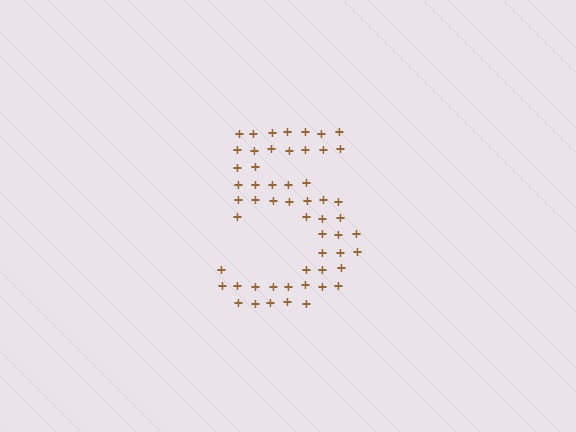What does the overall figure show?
The overall figure shows the digit 5.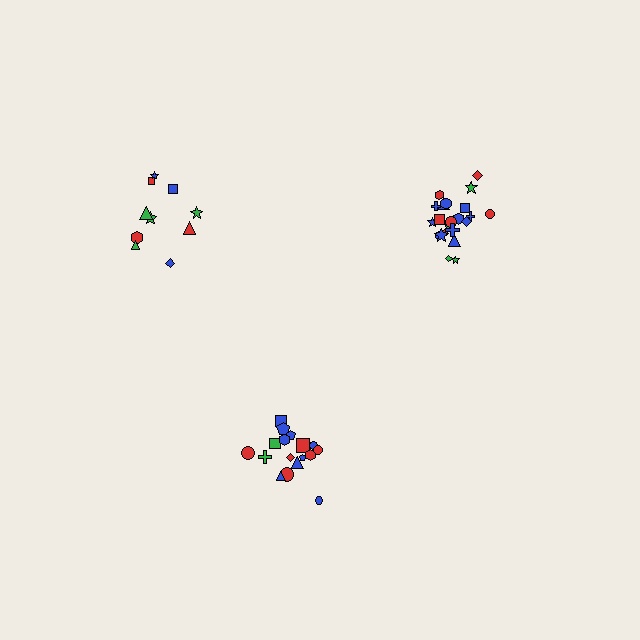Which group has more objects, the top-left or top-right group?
The top-right group.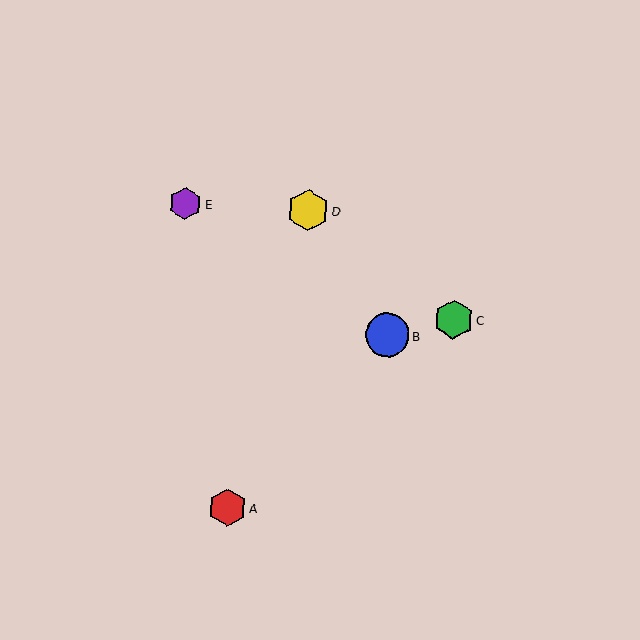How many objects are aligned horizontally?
2 objects (D, E) are aligned horizontally.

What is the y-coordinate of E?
Object E is at y≈204.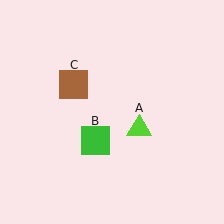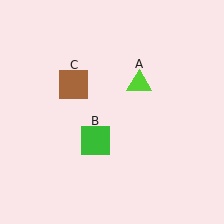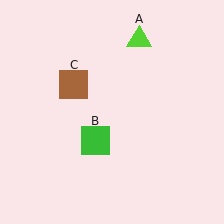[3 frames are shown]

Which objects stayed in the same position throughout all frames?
Green square (object B) and brown square (object C) remained stationary.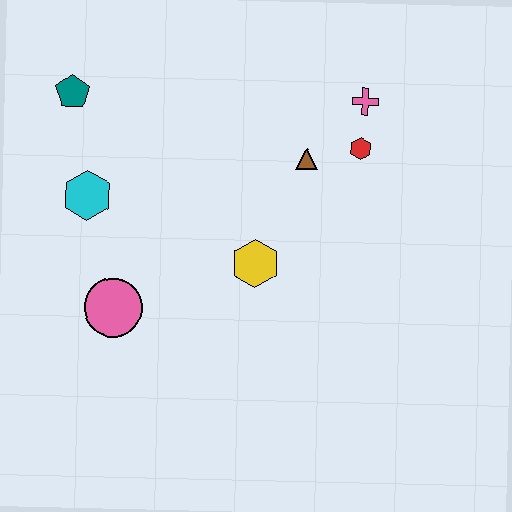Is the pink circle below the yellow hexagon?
Yes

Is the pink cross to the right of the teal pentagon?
Yes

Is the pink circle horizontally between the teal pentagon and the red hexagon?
Yes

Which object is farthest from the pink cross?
The pink circle is farthest from the pink cross.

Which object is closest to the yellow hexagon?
The brown triangle is closest to the yellow hexagon.